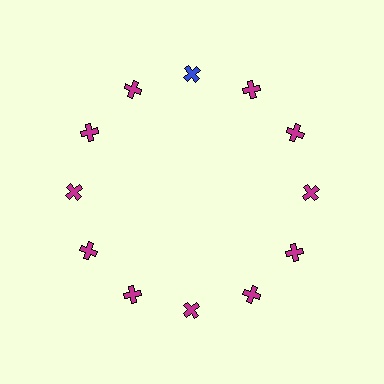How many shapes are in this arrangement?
There are 12 shapes arranged in a ring pattern.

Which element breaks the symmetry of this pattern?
The blue cross at roughly the 12 o'clock position breaks the symmetry. All other shapes are magenta crosses.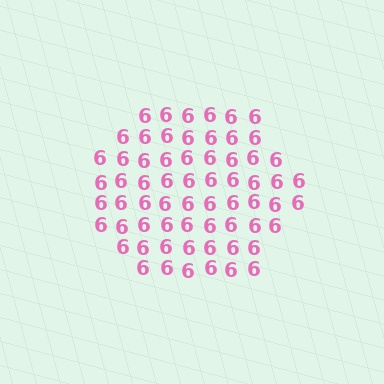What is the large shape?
The large shape is a hexagon.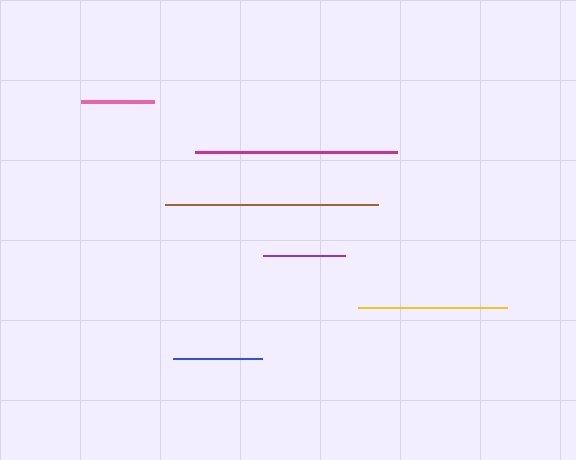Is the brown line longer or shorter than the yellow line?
The brown line is longer than the yellow line.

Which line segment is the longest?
The brown line is the longest at approximately 213 pixels.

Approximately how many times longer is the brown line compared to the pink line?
The brown line is approximately 2.9 times the length of the pink line.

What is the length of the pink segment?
The pink segment is approximately 73 pixels long.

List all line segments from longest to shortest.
From longest to shortest: brown, magenta, yellow, blue, purple, pink.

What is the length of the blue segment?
The blue segment is approximately 90 pixels long.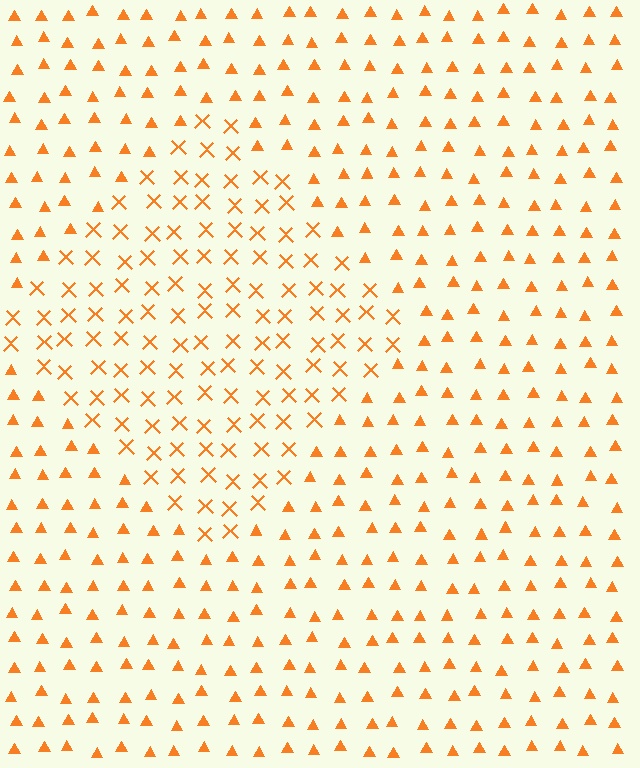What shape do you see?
I see a diamond.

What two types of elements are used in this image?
The image uses X marks inside the diamond region and triangles outside it.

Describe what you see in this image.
The image is filled with small orange elements arranged in a uniform grid. A diamond-shaped region contains X marks, while the surrounding area contains triangles. The boundary is defined purely by the change in element shape.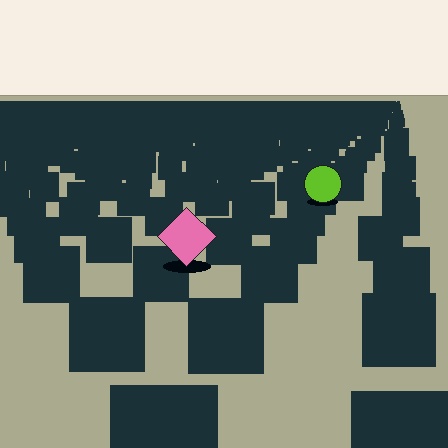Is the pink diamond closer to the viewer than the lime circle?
Yes. The pink diamond is closer — you can tell from the texture gradient: the ground texture is coarser near it.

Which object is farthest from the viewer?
The lime circle is farthest from the viewer. It appears smaller and the ground texture around it is denser.